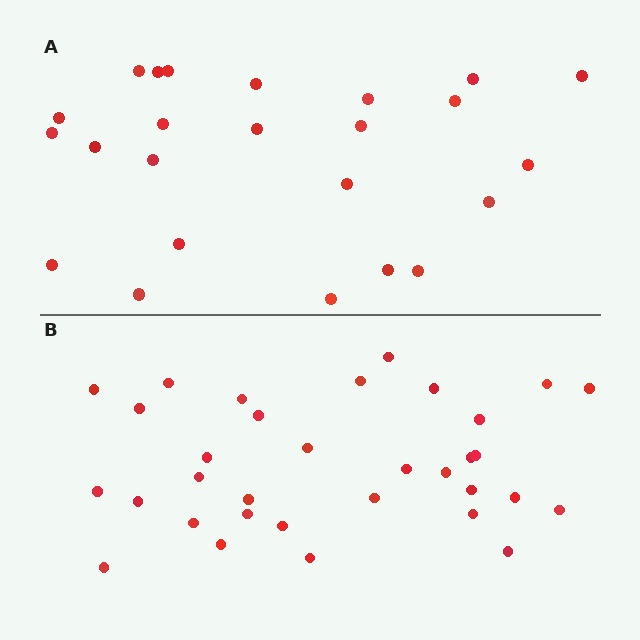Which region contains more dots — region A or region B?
Region B (the bottom region) has more dots.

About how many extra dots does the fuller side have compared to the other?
Region B has roughly 8 or so more dots than region A.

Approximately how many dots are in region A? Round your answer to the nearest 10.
About 20 dots. (The exact count is 24, which rounds to 20.)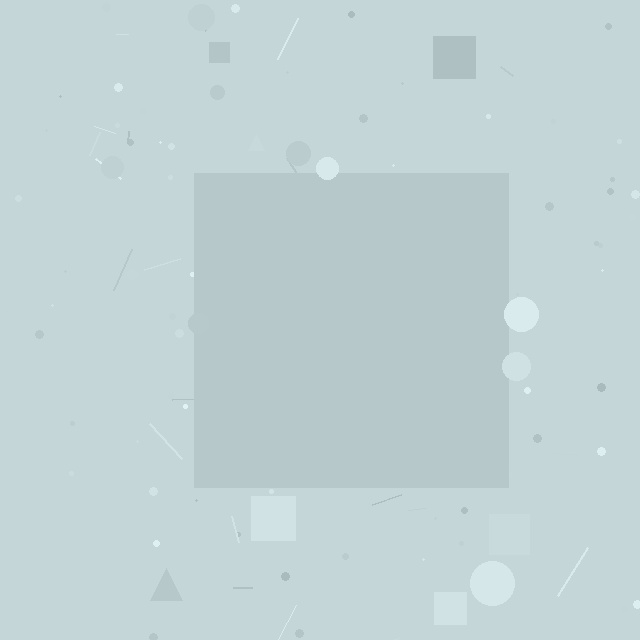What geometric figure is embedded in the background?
A square is embedded in the background.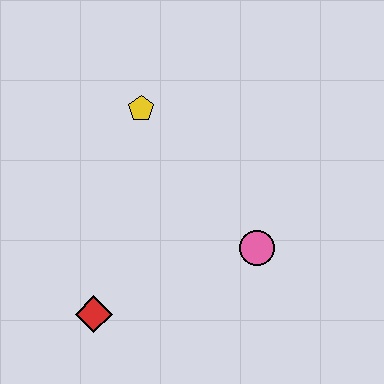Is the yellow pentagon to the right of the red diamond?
Yes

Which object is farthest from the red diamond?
The yellow pentagon is farthest from the red diamond.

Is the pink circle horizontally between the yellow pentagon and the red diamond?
No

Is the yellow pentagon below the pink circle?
No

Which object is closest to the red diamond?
The pink circle is closest to the red diamond.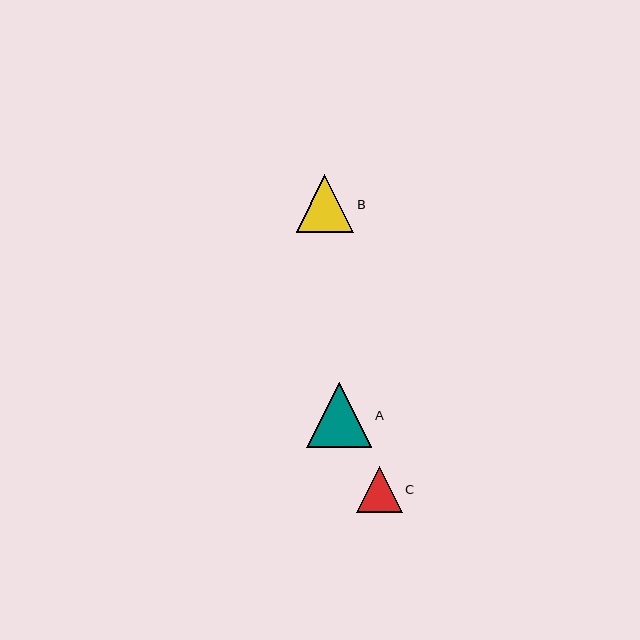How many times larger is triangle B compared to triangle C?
Triangle B is approximately 1.3 times the size of triangle C.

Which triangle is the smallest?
Triangle C is the smallest with a size of approximately 46 pixels.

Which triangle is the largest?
Triangle A is the largest with a size of approximately 65 pixels.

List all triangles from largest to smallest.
From largest to smallest: A, B, C.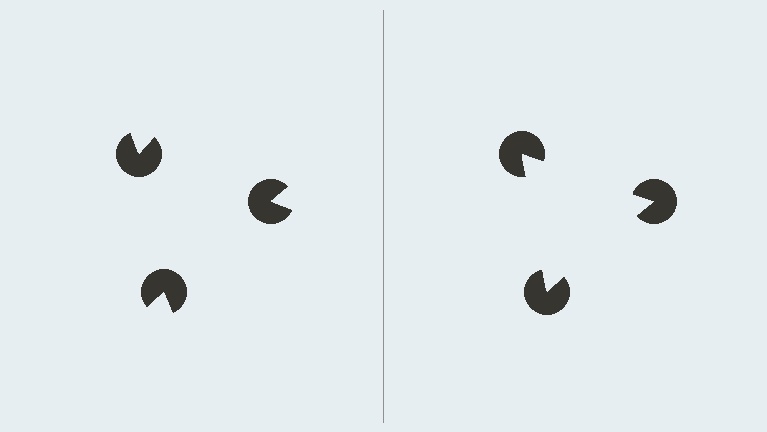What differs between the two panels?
The pac-man discs are positioned identically on both sides; only the wedge orientations differ. On the right they align to a triangle; on the left they are misaligned.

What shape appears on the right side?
An illusory triangle.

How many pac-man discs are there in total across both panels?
6 — 3 on each side.